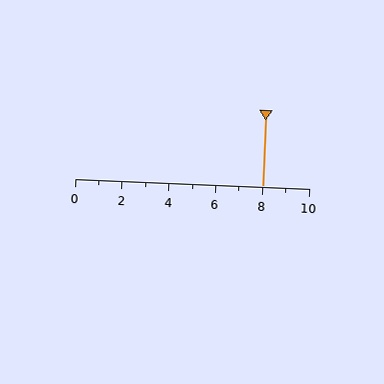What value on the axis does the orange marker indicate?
The marker indicates approximately 8.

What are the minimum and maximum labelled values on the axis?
The axis runs from 0 to 10.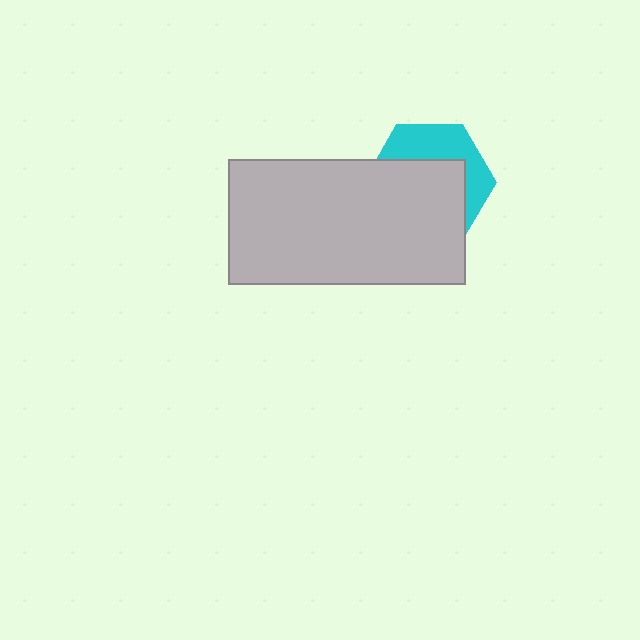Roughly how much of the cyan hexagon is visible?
A small part of it is visible (roughly 39%).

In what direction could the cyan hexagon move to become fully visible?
The cyan hexagon could move up. That would shift it out from behind the light gray rectangle entirely.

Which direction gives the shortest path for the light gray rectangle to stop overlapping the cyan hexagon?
Moving down gives the shortest separation.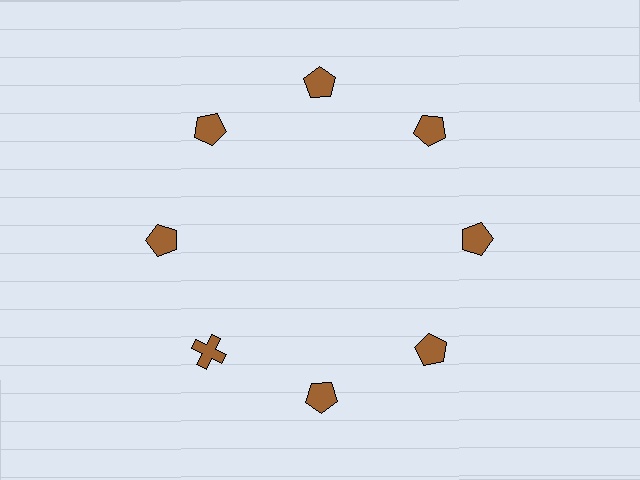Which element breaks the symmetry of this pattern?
The brown cross at roughly the 8 o'clock position breaks the symmetry. All other shapes are brown pentagons.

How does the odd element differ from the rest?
It has a different shape: cross instead of pentagon.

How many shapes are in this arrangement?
There are 8 shapes arranged in a ring pattern.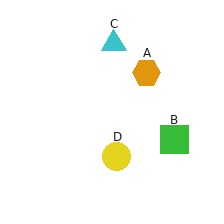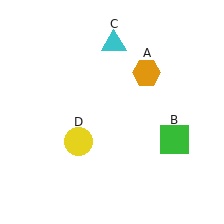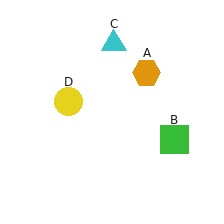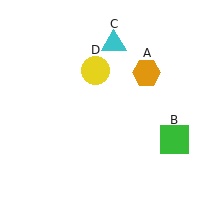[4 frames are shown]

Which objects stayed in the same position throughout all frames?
Orange hexagon (object A) and green square (object B) and cyan triangle (object C) remained stationary.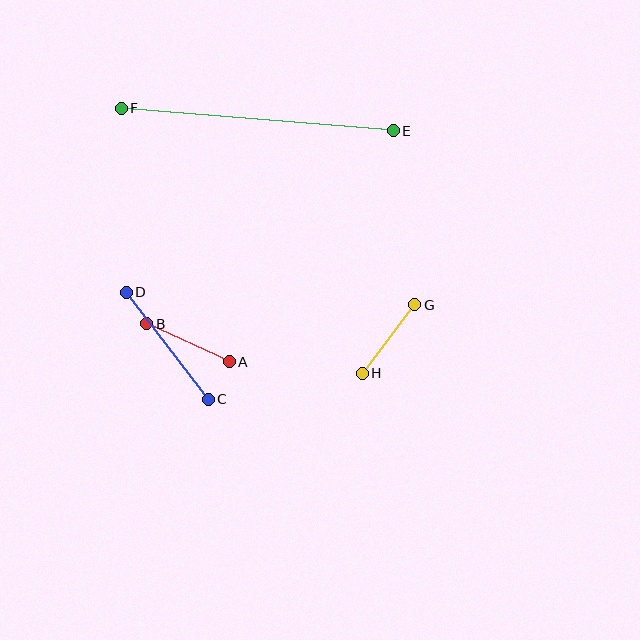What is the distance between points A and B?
The distance is approximately 91 pixels.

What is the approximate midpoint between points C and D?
The midpoint is at approximately (167, 346) pixels.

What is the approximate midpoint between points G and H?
The midpoint is at approximately (389, 339) pixels.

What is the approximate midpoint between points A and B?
The midpoint is at approximately (188, 343) pixels.